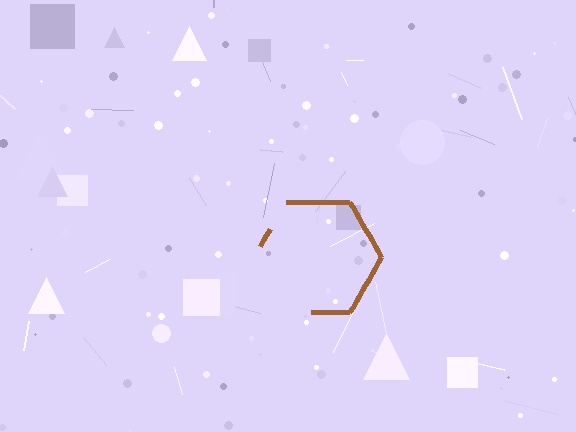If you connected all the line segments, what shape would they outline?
They would outline a hexagon.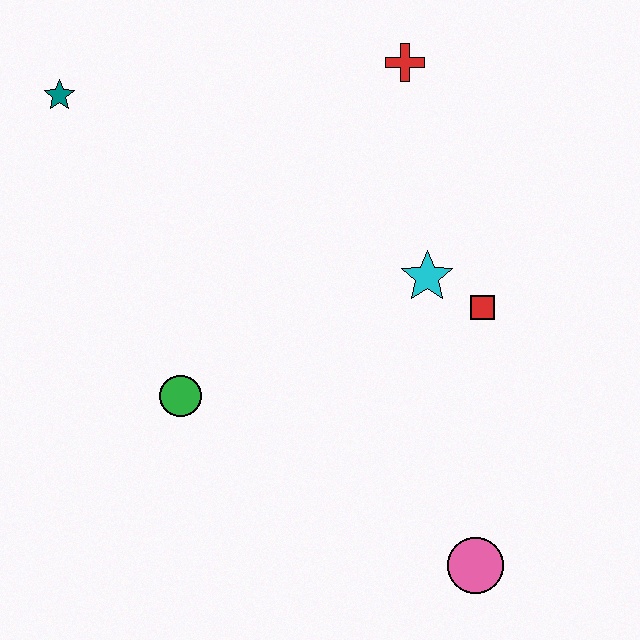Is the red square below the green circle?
No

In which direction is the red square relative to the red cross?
The red square is below the red cross.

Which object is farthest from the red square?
The teal star is farthest from the red square.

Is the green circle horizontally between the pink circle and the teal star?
Yes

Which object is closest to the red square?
The cyan star is closest to the red square.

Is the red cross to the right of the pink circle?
No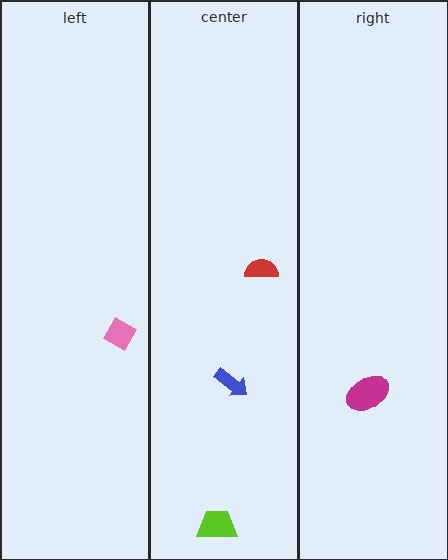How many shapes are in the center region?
3.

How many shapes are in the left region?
1.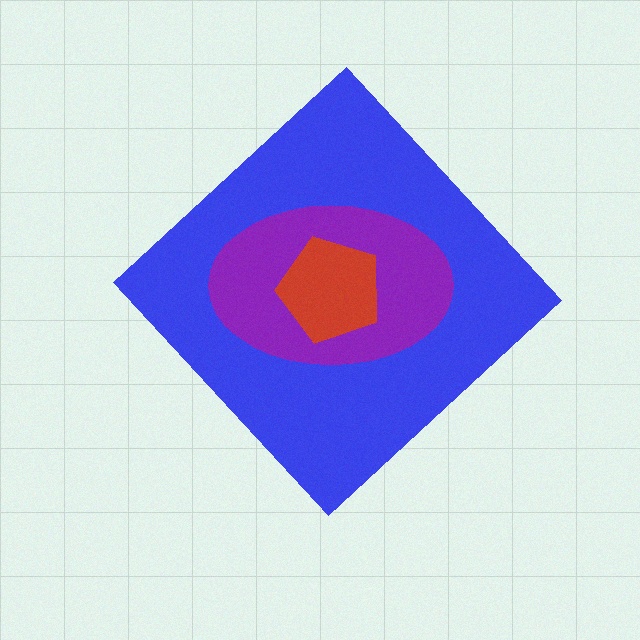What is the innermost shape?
The red pentagon.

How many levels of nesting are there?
3.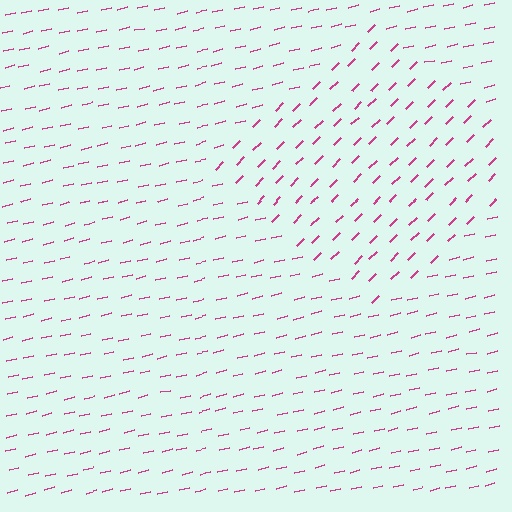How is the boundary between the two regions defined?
The boundary is defined purely by a change in line orientation (approximately 32 degrees difference). All lines are the same color and thickness.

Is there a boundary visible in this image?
Yes, there is a texture boundary formed by a change in line orientation.